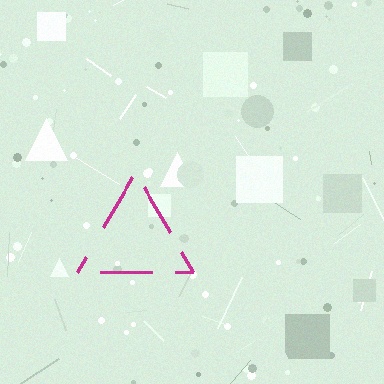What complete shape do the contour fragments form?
The contour fragments form a triangle.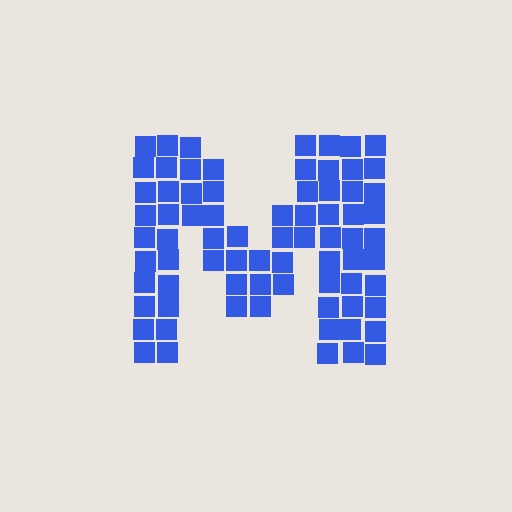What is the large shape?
The large shape is the letter M.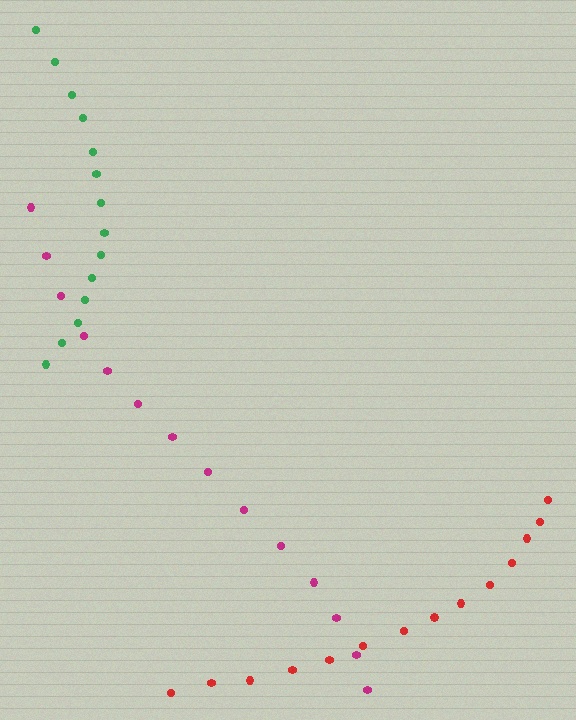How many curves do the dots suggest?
There are 3 distinct paths.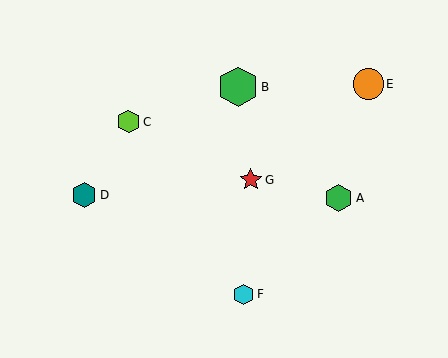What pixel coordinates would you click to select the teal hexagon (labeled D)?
Click at (84, 195) to select the teal hexagon D.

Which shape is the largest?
The green hexagon (labeled B) is the largest.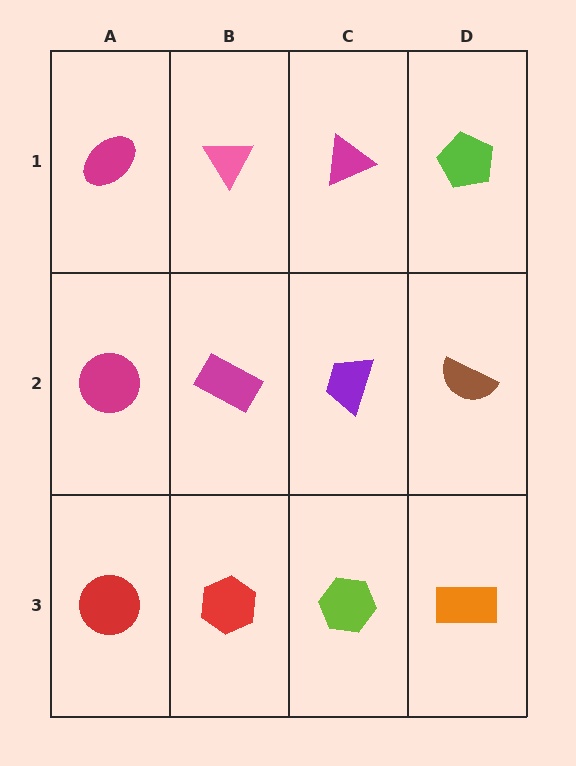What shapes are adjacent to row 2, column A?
A magenta ellipse (row 1, column A), a red circle (row 3, column A), a magenta rectangle (row 2, column B).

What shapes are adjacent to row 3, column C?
A purple trapezoid (row 2, column C), a red hexagon (row 3, column B), an orange rectangle (row 3, column D).